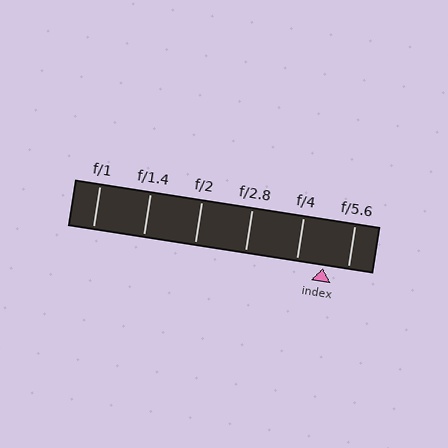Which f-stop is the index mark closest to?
The index mark is closest to f/5.6.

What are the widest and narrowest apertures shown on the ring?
The widest aperture shown is f/1 and the narrowest is f/5.6.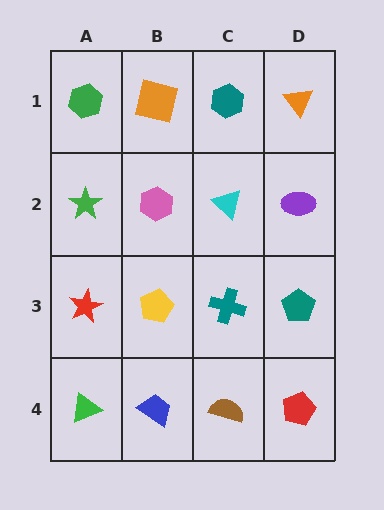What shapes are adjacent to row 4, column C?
A teal cross (row 3, column C), a blue trapezoid (row 4, column B), a red pentagon (row 4, column D).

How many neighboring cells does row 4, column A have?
2.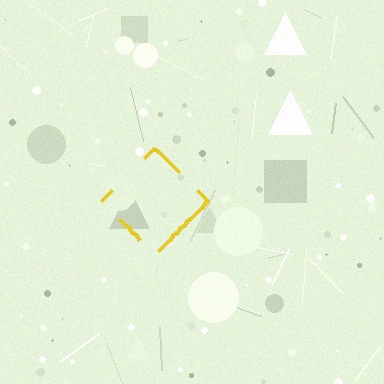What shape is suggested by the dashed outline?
The dashed outline suggests a diamond.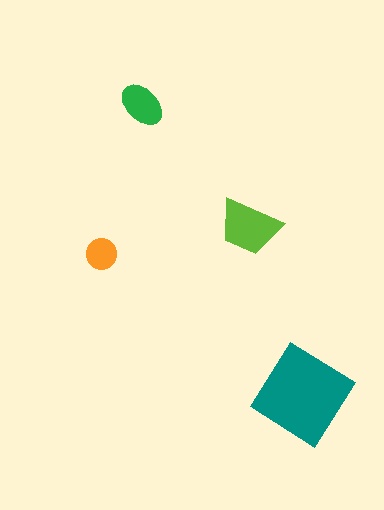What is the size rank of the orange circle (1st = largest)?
4th.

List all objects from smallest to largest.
The orange circle, the green ellipse, the lime trapezoid, the teal diamond.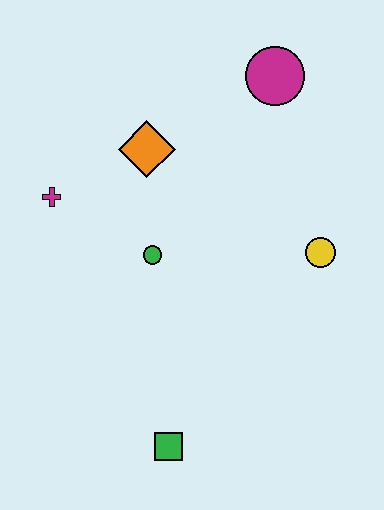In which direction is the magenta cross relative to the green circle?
The magenta cross is to the left of the green circle.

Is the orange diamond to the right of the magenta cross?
Yes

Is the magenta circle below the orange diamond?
No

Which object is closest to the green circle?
The orange diamond is closest to the green circle.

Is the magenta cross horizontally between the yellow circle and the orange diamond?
No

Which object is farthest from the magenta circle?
The green square is farthest from the magenta circle.